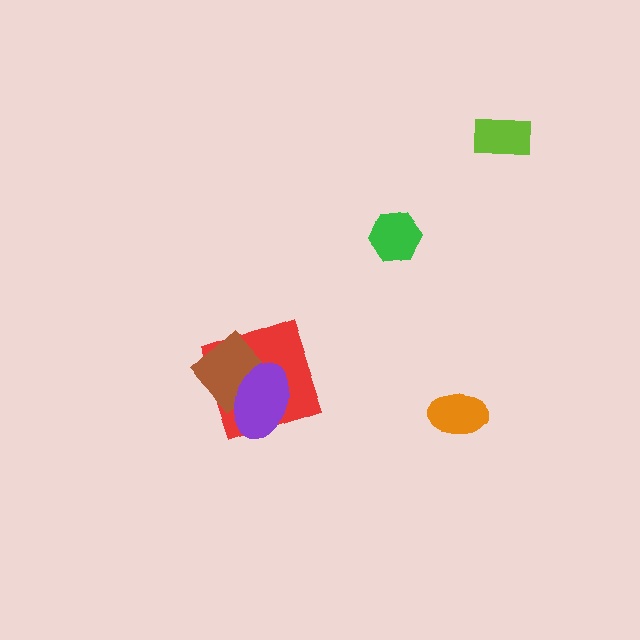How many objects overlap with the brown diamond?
2 objects overlap with the brown diamond.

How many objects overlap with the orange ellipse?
0 objects overlap with the orange ellipse.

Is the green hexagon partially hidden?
No, no other shape covers it.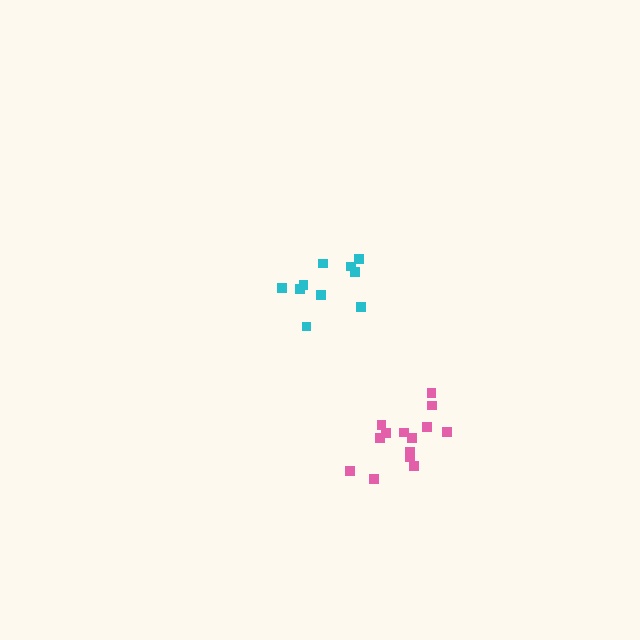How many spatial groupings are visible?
There are 2 spatial groupings.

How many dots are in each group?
Group 1: 14 dots, Group 2: 10 dots (24 total).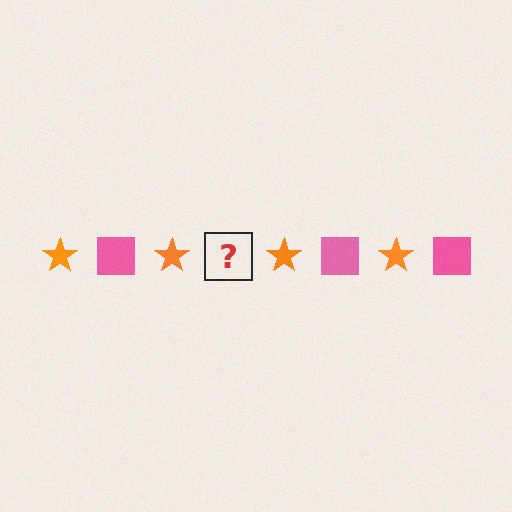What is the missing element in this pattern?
The missing element is a pink square.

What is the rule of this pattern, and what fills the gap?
The rule is that the pattern alternates between orange star and pink square. The gap should be filled with a pink square.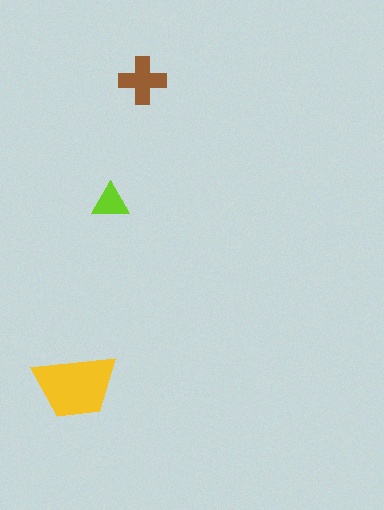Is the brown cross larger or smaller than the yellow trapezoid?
Smaller.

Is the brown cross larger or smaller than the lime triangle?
Larger.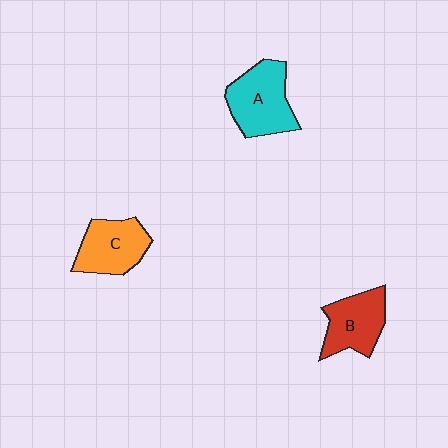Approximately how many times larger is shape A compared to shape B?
Approximately 1.2 times.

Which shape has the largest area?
Shape A (cyan).